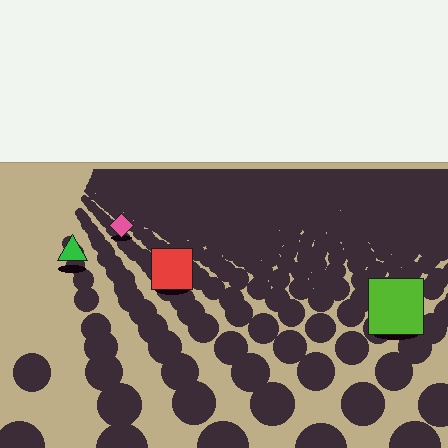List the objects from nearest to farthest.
From nearest to farthest: the lime square, the red square, the green triangle, the pink diamond.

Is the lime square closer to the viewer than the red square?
Yes. The lime square is closer — you can tell from the texture gradient: the ground texture is coarser near it.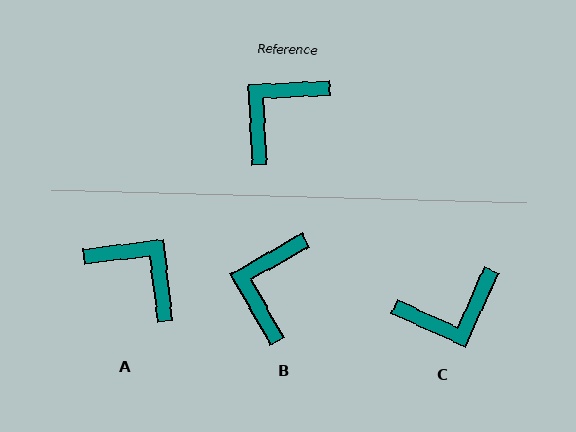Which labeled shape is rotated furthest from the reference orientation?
C, about 153 degrees away.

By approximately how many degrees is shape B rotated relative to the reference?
Approximately 27 degrees counter-clockwise.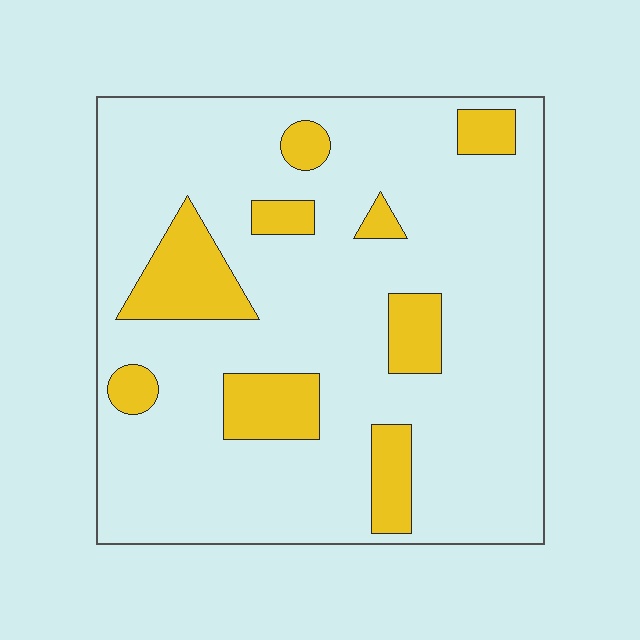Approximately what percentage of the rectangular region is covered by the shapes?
Approximately 15%.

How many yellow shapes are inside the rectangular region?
9.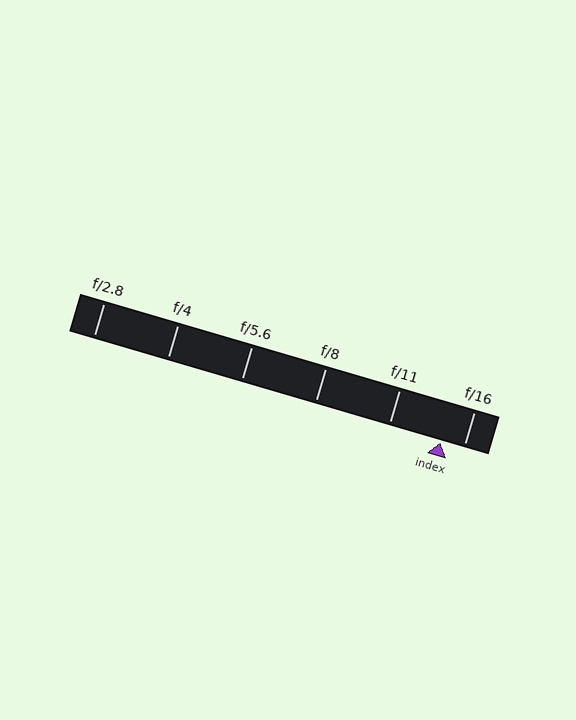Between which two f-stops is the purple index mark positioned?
The index mark is between f/11 and f/16.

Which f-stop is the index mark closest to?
The index mark is closest to f/16.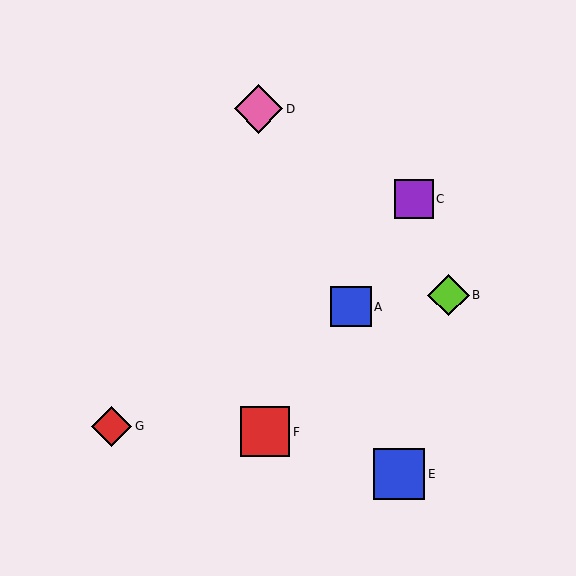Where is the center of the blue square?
The center of the blue square is at (351, 307).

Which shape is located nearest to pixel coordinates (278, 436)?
The red square (labeled F) at (265, 432) is nearest to that location.